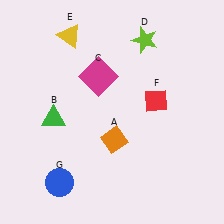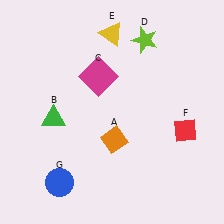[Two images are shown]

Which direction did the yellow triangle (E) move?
The yellow triangle (E) moved right.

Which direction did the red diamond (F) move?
The red diamond (F) moved down.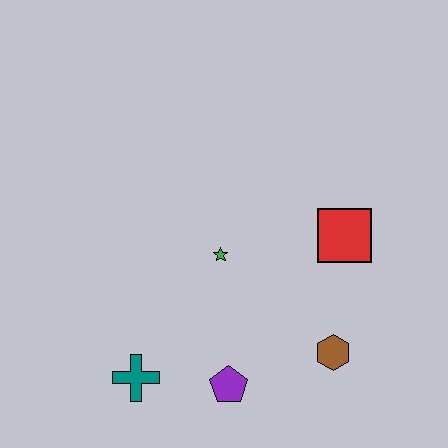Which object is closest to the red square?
The brown hexagon is closest to the red square.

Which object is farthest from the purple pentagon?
The red square is farthest from the purple pentagon.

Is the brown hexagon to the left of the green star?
No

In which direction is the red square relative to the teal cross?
The red square is to the right of the teal cross.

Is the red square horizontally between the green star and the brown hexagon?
No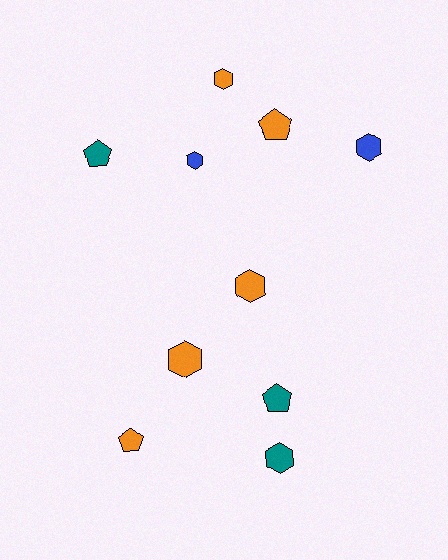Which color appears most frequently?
Orange, with 5 objects.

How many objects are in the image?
There are 10 objects.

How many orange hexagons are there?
There are 3 orange hexagons.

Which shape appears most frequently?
Hexagon, with 6 objects.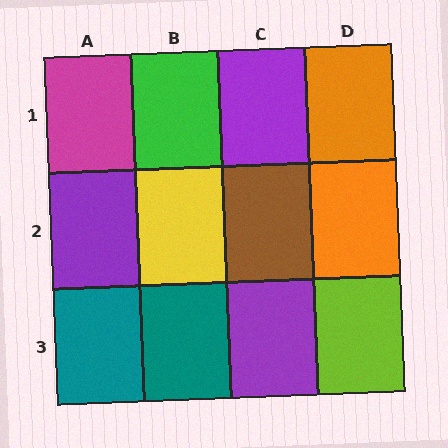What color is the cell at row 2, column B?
Yellow.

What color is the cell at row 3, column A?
Teal.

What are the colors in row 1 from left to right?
Magenta, green, purple, orange.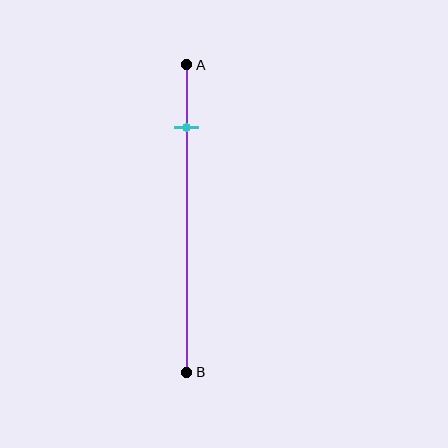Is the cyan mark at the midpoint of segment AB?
No, the mark is at about 20% from A, not at the 50% midpoint.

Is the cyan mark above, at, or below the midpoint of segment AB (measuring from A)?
The cyan mark is above the midpoint of segment AB.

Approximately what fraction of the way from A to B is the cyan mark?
The cyan mark is approximately 20% of the way from A to B.